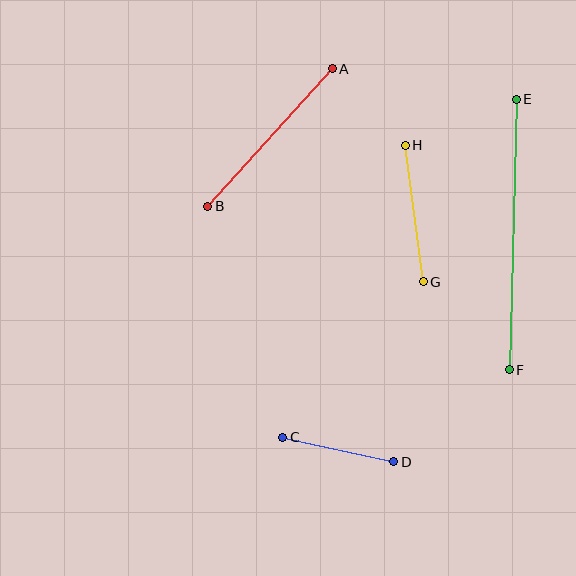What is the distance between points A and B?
The distance is approximately 185 pixels.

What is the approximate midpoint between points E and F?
The midpoint is at approximately (513, 235) pixels.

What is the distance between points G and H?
The distance is approximately 138 pixels.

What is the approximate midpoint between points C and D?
The midpoint is at approximately (338, 450) pixels.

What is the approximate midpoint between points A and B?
The midpoint is at approximately (270, 138) pixels.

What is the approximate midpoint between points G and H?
The midpoint is at approximately (414, 214) pixels.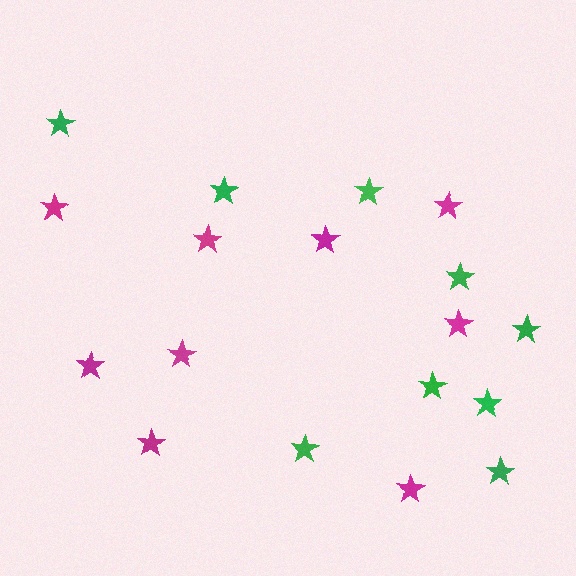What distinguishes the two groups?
There are 2 groups: one group of green stars (9) and one group of magenta stars (9).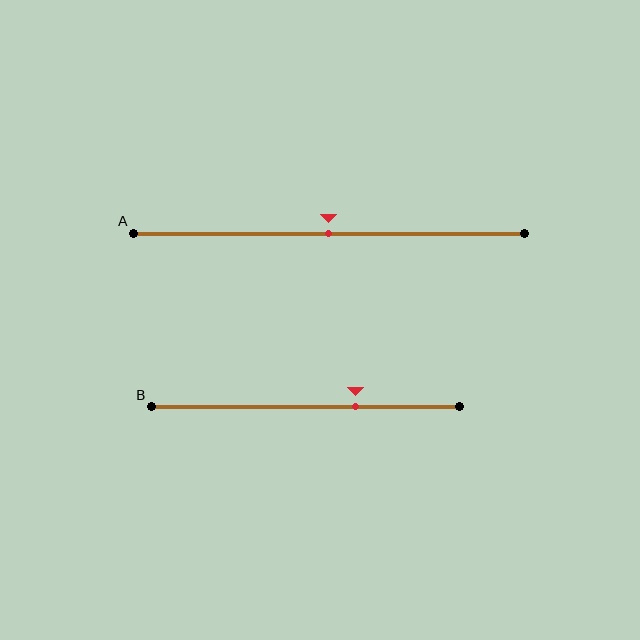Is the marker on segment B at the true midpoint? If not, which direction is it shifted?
No, the marker on segment B is shifted to the right by about 16% of the segment length.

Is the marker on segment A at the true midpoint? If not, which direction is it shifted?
Yes, the marker on segment A is at the true midpoint.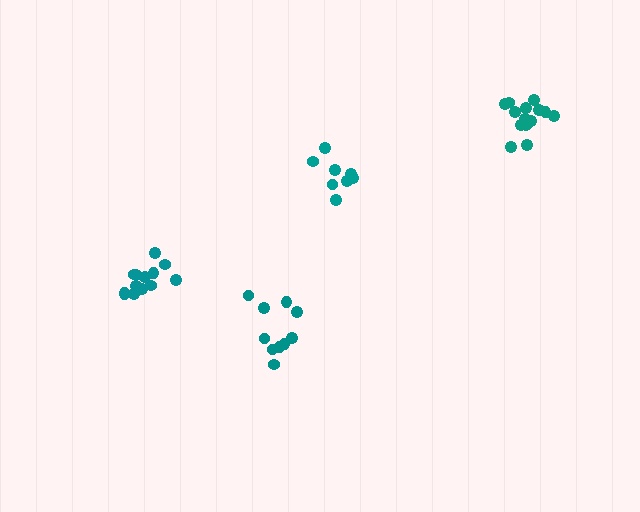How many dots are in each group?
Group 1: 8 dots, Group 2: 13 dots, Group 3: 14 dots, Group 4: 10 dots (45 total).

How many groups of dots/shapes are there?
There are 4 groups.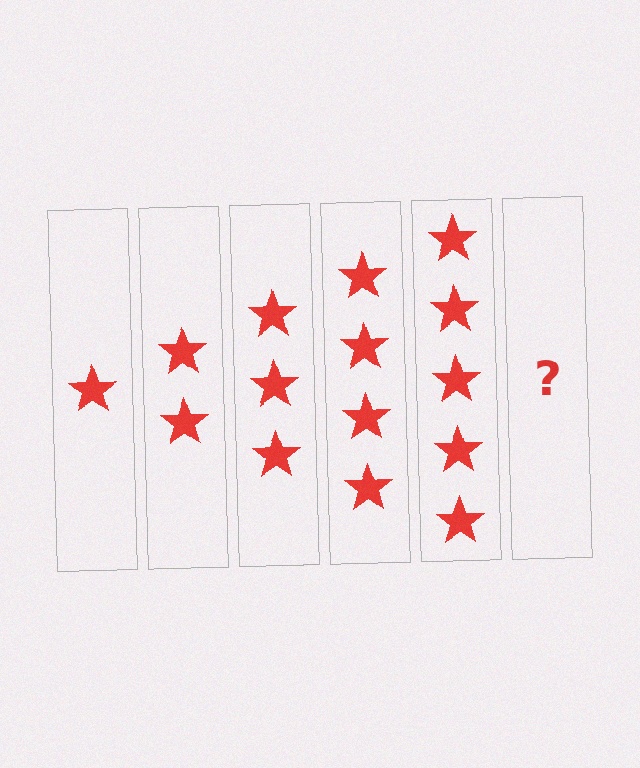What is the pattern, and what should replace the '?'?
The pattern is that each step adds one more star. The '?' should be 6 stars.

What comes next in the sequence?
The next element should be 6 stars.